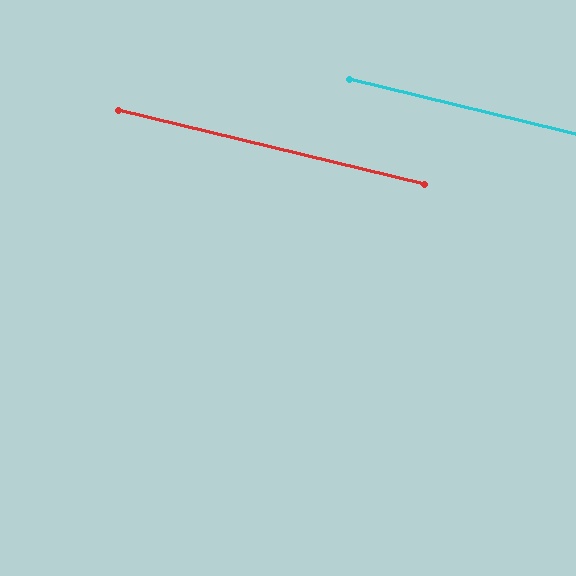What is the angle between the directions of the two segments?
Approximately 0 degrees.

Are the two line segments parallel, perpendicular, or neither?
Parallel — their directions differ by only 0.1°.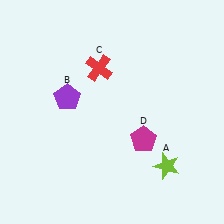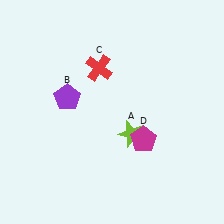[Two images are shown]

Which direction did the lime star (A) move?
The lime star (A) moved left.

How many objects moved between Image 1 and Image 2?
1 object moved between the two images.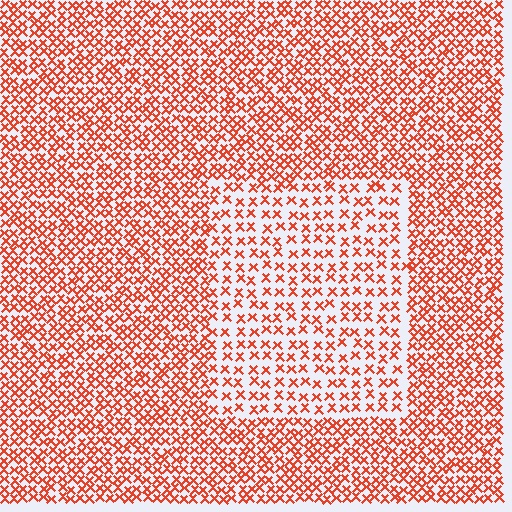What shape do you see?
I see a rectangle.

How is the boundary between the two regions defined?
The boundary is defined by a change in element density (approximately 1.9x ratio). All elements are the same color, size, and shape.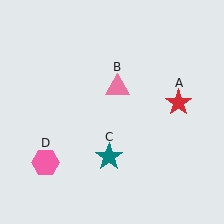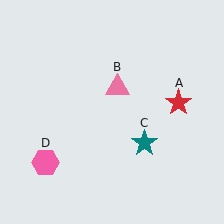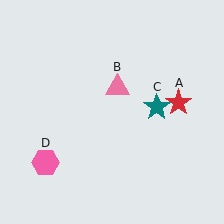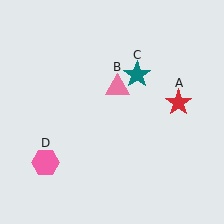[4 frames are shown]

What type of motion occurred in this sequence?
The teal star (object C) rotated counterclockwise around the center of the scene.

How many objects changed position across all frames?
1 object changed position: teal star (object C).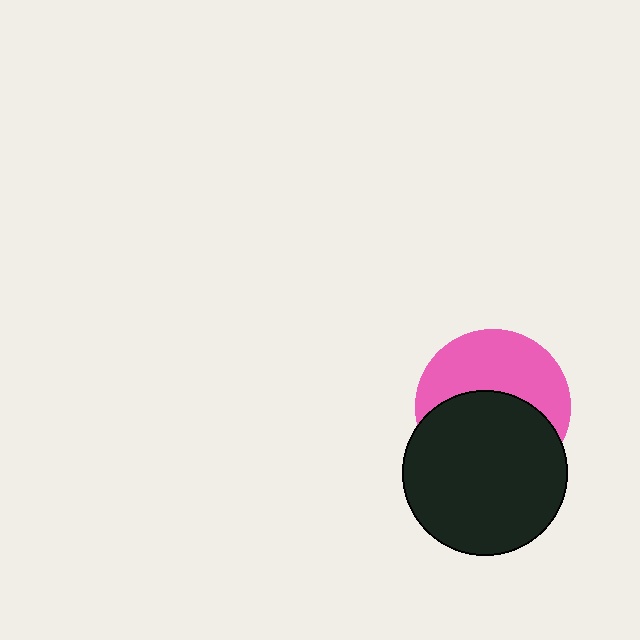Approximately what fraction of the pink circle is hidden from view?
Roughly 52% of the pink circle is hidden behind the black circle.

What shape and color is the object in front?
The object in front is a black circle.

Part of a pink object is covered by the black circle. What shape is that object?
It is a circle.